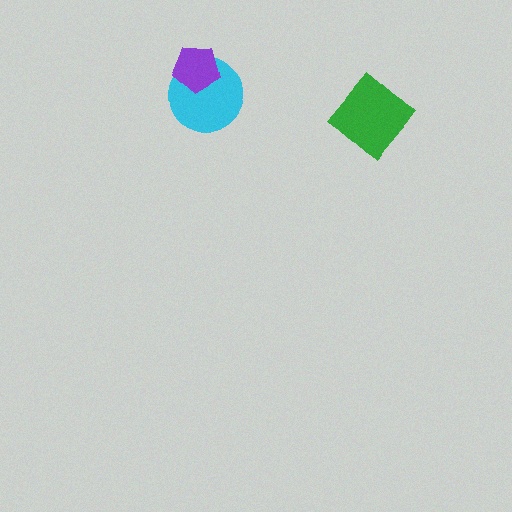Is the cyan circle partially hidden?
Yes, it is partially covered by another shape.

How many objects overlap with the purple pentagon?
1 object overlaps with the purple pentagon.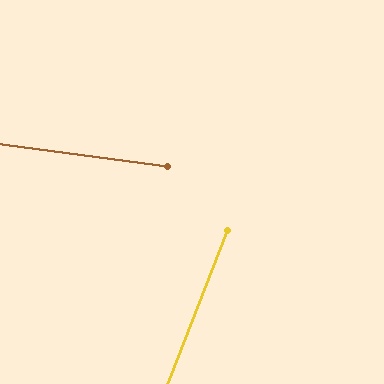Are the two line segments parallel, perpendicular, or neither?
Neither parallel nor perpendicular — they differ by about 76°.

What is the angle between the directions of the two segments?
Approximately 76 degrees.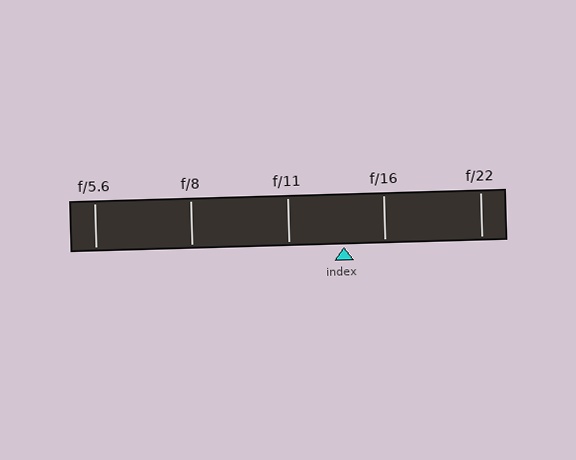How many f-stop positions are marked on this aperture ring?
There are 5 f-stop positions marked.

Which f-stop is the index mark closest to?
The index mark is closest to f/16.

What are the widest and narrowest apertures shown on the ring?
The widest aperture shown is f/5.6 and the narrowest is f/22.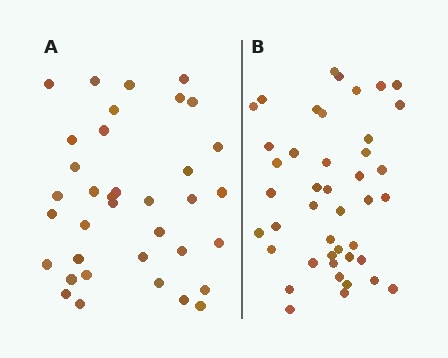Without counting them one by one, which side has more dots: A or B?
Region B (the right region) has more dots.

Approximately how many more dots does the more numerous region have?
Region B has roughly 8 or so more dots than region A.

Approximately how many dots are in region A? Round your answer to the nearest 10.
About 40 dots. (The exact count is 36, which rounds to 40.)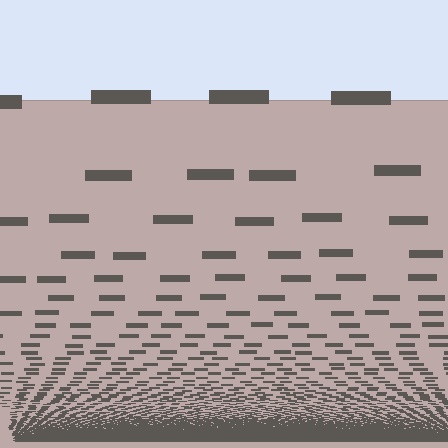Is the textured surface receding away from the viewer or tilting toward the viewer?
The surface appears to tilt toward the viewer. Texture elements get larger and sparser toward the top.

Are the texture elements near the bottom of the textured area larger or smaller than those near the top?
Smaller. The gradient is inverted — elements near the bottom are smaller and denser.